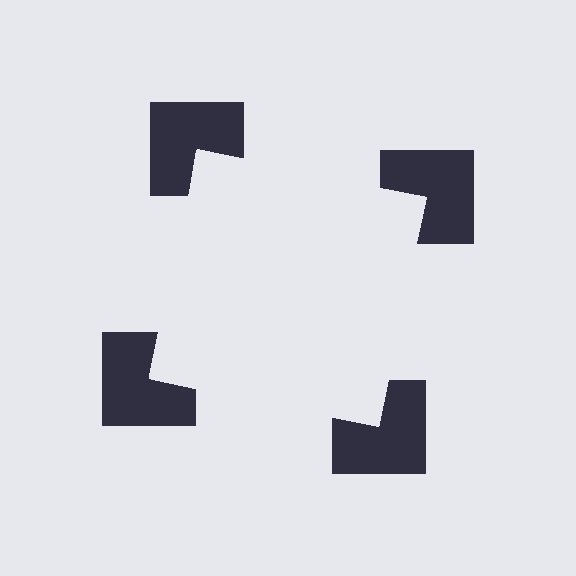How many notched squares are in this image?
There are 4 — one at each vertex of the illusory square.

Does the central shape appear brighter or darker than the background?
It typically appears slightly brighter than the background, even though no actual brightness change is drawn.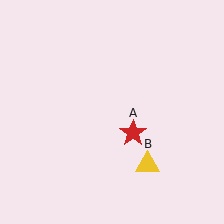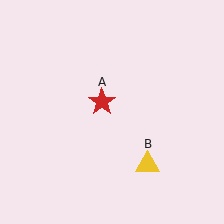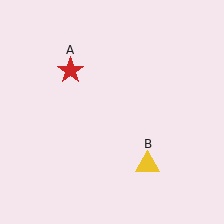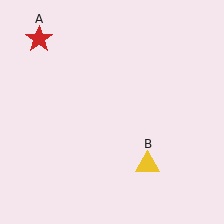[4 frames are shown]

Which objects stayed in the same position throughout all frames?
Yellow triangle (object B) remained stationary.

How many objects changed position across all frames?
1 object changed position: red star (object A).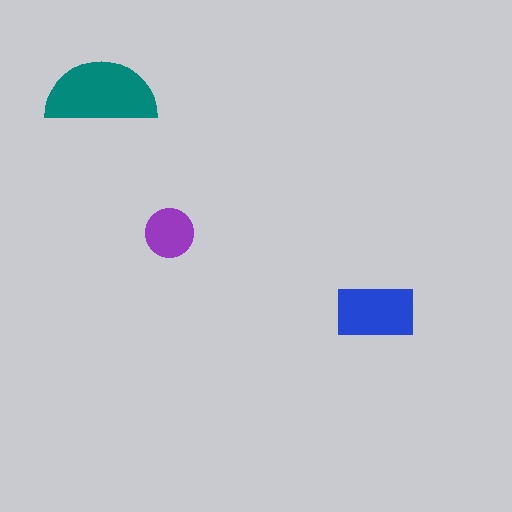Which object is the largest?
The teal semicircle.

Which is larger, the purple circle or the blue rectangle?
The blue rectangle.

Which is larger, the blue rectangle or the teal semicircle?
The teal semicircle.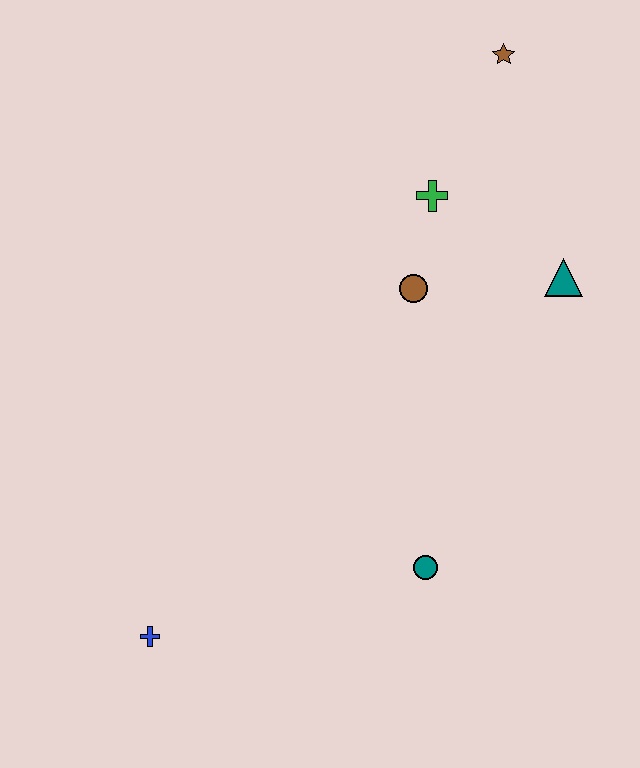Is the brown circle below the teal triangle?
Yes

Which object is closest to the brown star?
The green cross is closest to the brown star.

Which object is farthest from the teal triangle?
The blue cross is farthest from the teal triangle.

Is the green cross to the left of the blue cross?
No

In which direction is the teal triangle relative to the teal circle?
The teal triangle is above the teal circle.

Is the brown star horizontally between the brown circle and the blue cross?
No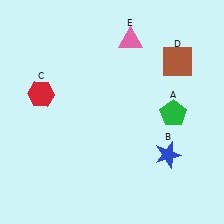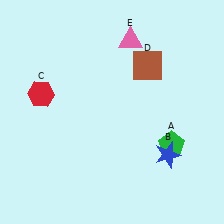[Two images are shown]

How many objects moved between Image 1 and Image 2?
2 objects moved between the two images.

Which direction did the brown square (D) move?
The brown square (D) moved left.